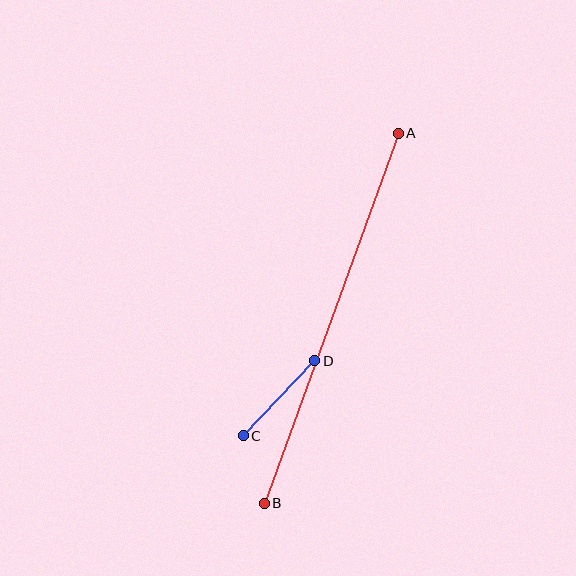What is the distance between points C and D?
The distance is approximately 104 pixels.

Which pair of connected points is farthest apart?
Points A and B are farthest apart.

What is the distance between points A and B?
The distance is approximately 393 pixels.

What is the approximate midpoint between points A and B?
The midpoint is at approximately (331, 318) pixels.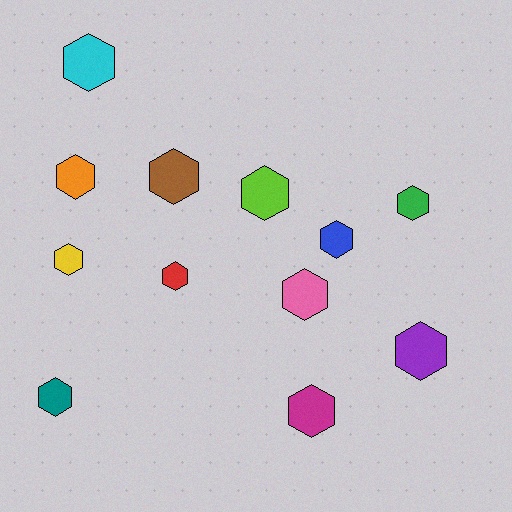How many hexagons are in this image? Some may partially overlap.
There are 12 hexagons.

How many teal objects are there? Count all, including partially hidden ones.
There is 1 teal object.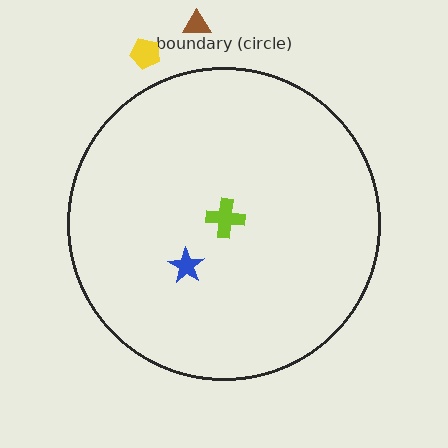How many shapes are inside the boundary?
2 inside, 2 outside.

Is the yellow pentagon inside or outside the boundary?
Outside.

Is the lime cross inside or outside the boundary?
Inside.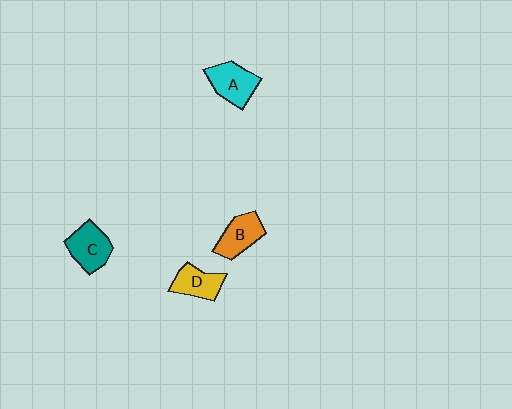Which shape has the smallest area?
Shape D (yellow).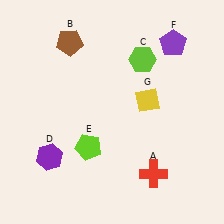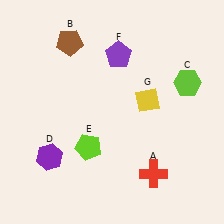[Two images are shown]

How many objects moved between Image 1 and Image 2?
2 objects moved between the two images.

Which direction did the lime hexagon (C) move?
The lime hexagon (C) moved right.